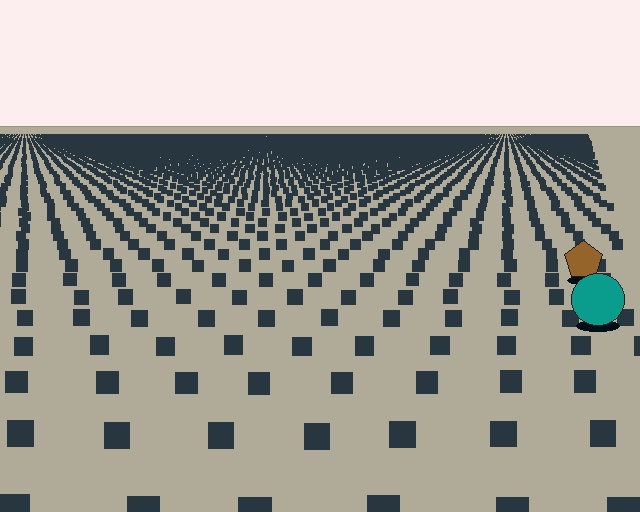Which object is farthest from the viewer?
The brown pentagon is farthest from the viewer. It appears smaller and the ground texture around it is denser.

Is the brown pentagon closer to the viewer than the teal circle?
No. The teal circle is closer — you can tell from the texture gradient: the ground texture is coarser near it.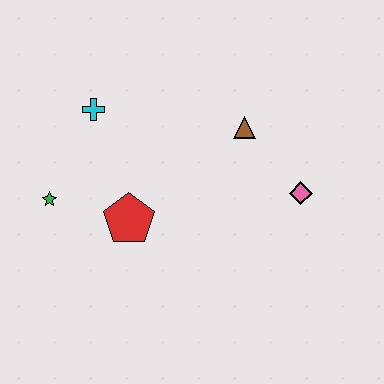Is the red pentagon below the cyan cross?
Yes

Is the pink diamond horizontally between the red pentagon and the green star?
No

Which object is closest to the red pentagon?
The green star is closest to the red pentagon.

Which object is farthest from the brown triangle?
The green star is farthest from the brown triangle.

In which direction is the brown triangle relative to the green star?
The brown triangle is to the right of the green star.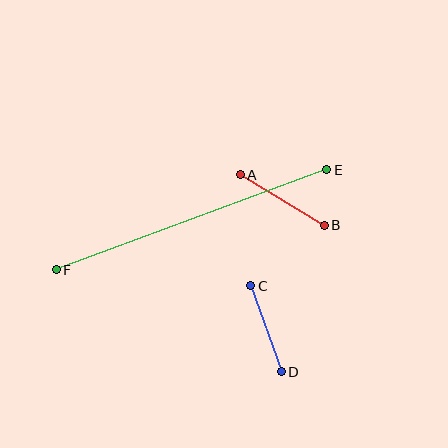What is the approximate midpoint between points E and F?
The midpoint is at approximately (191, 220) pixels.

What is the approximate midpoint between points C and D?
The midpoint is at approximately (266, 329) pixels.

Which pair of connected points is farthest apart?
Points E and F are farthest apart.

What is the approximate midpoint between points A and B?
The midpoint is at approximately (282, 200) pixels.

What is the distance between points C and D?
The distance is approximately 91 pixels.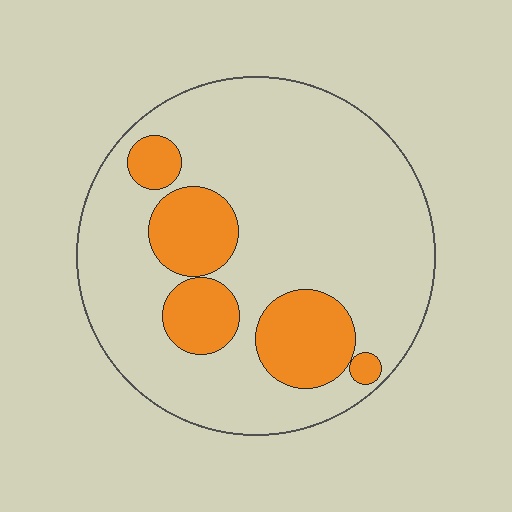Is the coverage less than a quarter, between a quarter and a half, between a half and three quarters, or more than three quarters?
Less than a quarter.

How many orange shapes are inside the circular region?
5.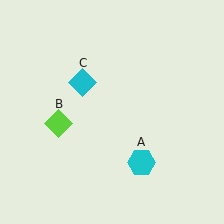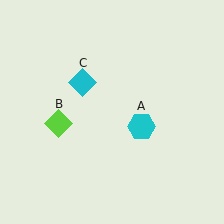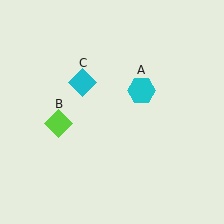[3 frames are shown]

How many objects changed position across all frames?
1 object changed position: cyan hexagon (object A).